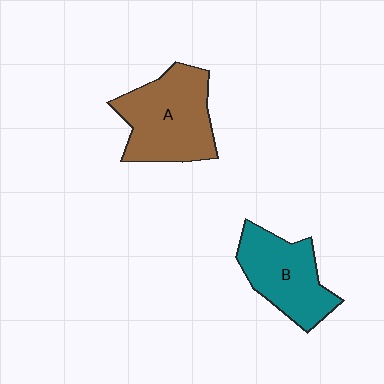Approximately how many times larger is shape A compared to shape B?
Approximately 1.2 times.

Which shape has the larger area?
Shape A (brown).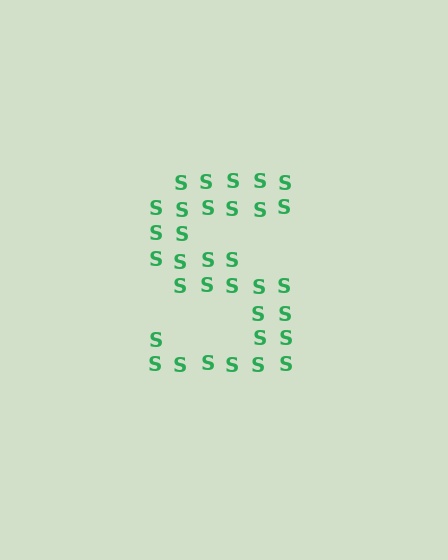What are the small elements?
The small elements are letter S's.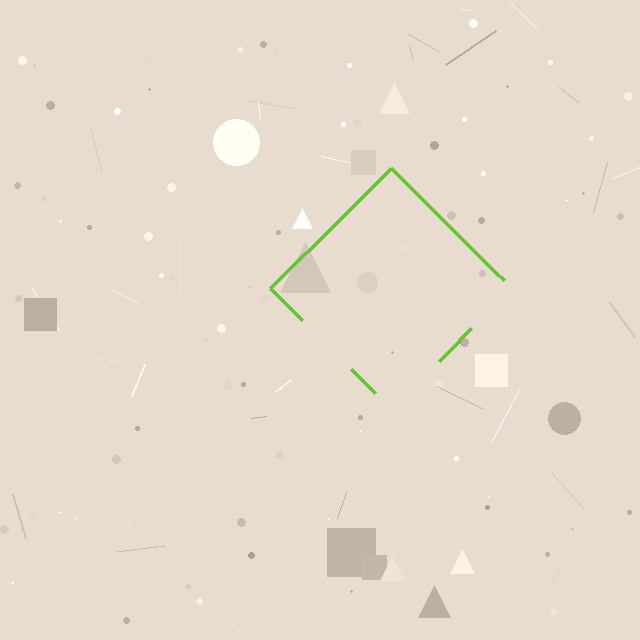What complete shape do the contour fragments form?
The contour fragments form a diamond.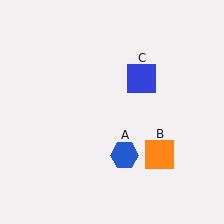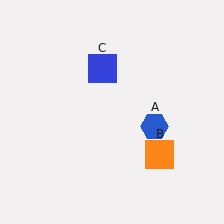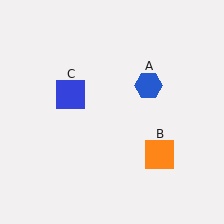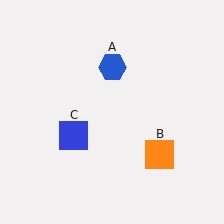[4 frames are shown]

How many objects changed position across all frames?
2 objects changed position: blue hexagon (object A), blue square (object C).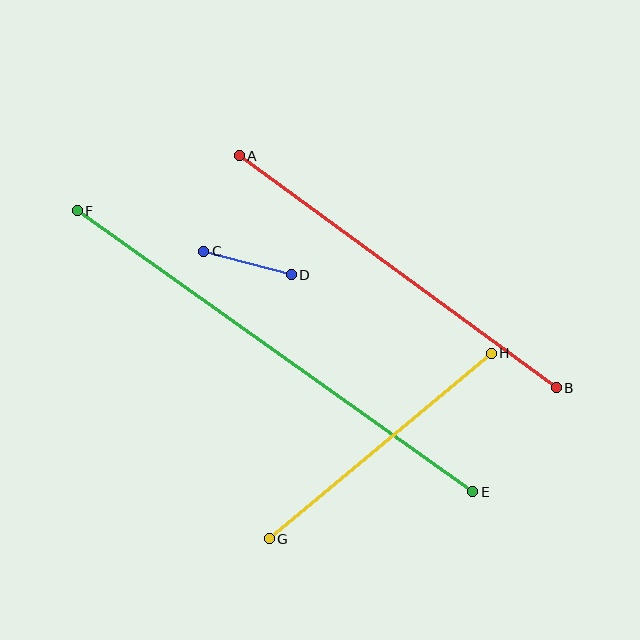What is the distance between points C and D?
The distance is approximately 91 pixels.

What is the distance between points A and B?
The distance is approximately 393 pixels.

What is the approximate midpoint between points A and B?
The midpoint is at approximately (398, 272) pixels.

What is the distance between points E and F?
The distance is approximately 485 pixels.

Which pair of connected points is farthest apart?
Points E and F are farthest apart.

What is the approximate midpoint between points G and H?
The midpoint is at approximately (380, 446) pixels.